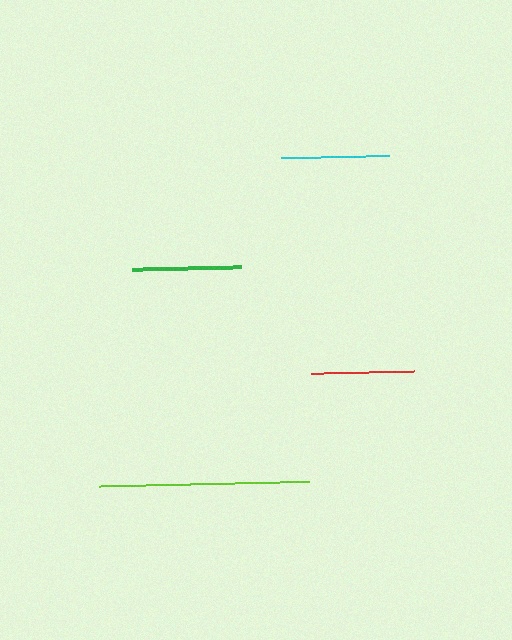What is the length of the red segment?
The red segment is approximately 103 pixels long.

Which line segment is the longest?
The lime line is the longest at approximately 210 pixels.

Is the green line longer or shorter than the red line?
The green line is longer than the red line.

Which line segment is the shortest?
The red line is the shortest at approximately 103 pixels.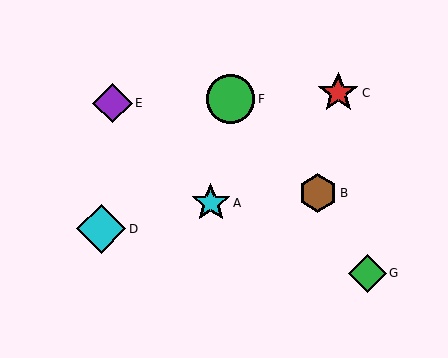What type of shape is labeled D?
Shape D is a cyan diamond.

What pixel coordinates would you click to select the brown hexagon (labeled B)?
Click at (318, 193) to select the brown hexagon B.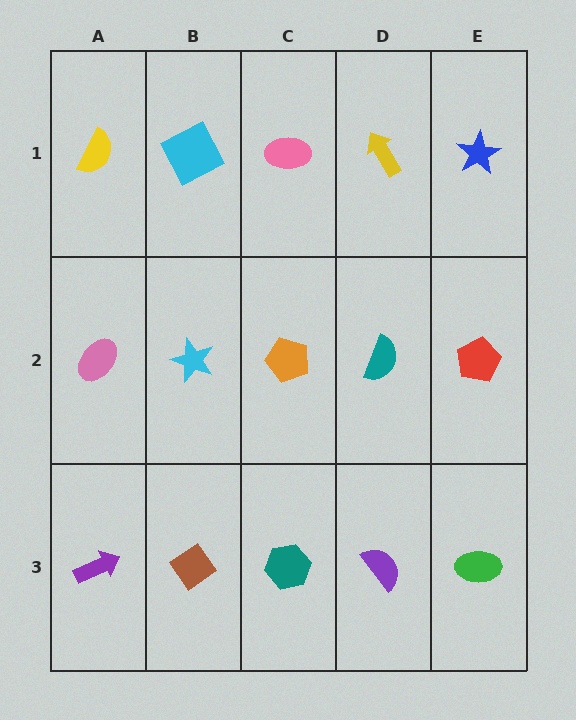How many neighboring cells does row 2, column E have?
3.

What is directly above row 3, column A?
A pink ellipse.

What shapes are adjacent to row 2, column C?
A pink ellipse (row 1, column C), a teal hexagon (row 3, column C), a cyan star (row 2, column B), a teal semicircle (row 2, column D).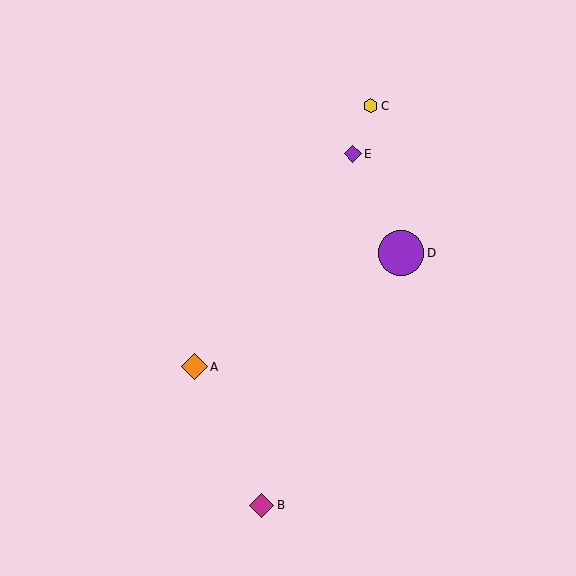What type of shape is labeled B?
Shape B is a magenta diamond.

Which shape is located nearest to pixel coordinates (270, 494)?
The magenta diamond (labeled B) at (262, 505) is nearest to that location.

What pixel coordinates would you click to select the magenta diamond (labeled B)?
Click at (262, 505) to select the magenta diamond B.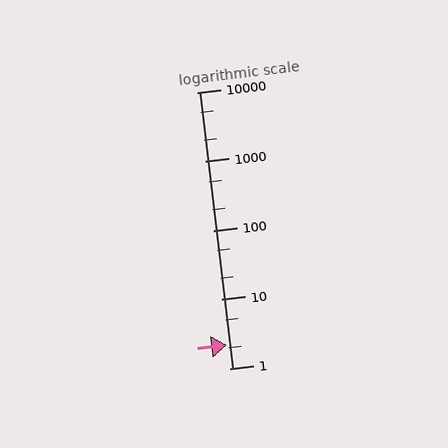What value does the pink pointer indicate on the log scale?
The pointer indicates approximately 2.2.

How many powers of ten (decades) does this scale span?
The scale spans 4 decades, from 1 to 10000.